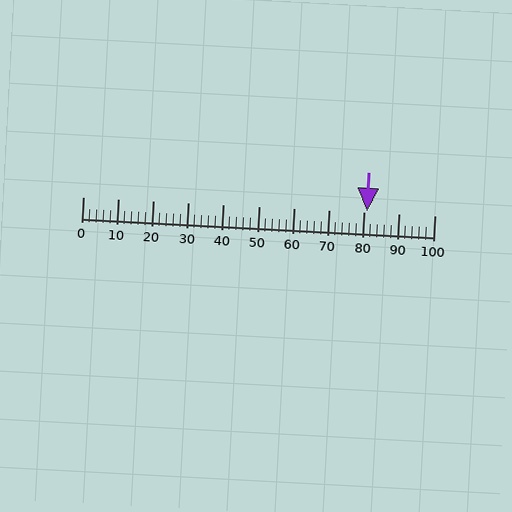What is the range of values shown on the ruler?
The ruler shows values from 0 to 100.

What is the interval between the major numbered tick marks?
The major tick marks are spaced 10 units apart.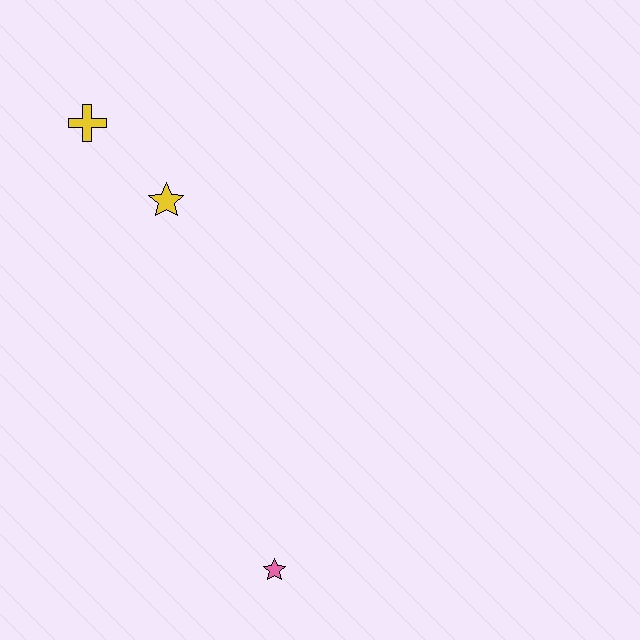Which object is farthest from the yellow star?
The pink star is farthest from the yellow star.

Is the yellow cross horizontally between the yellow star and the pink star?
No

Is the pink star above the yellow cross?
No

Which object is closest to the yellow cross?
The yellow star is closest to the yellow cross.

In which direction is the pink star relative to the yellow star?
The pink star is below the yellow star.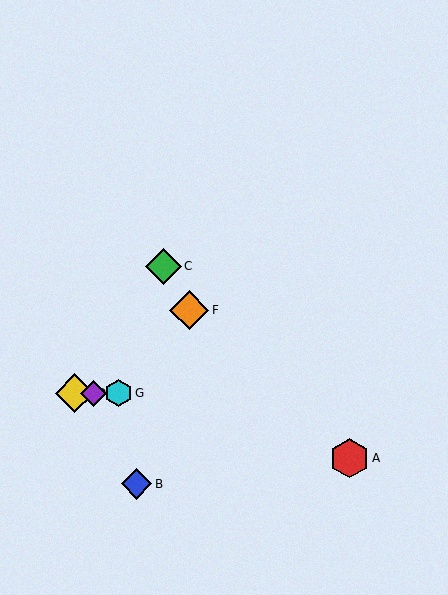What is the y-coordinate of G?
Object G is at y≈393.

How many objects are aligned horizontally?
3 objects (D, E, G) are aligned horizontally.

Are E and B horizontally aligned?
No, E is at y≈393 and B is at y≈484.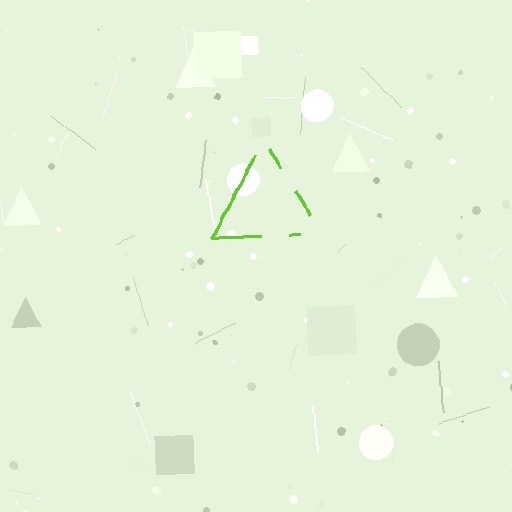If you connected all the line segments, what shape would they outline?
They would outline a triangle.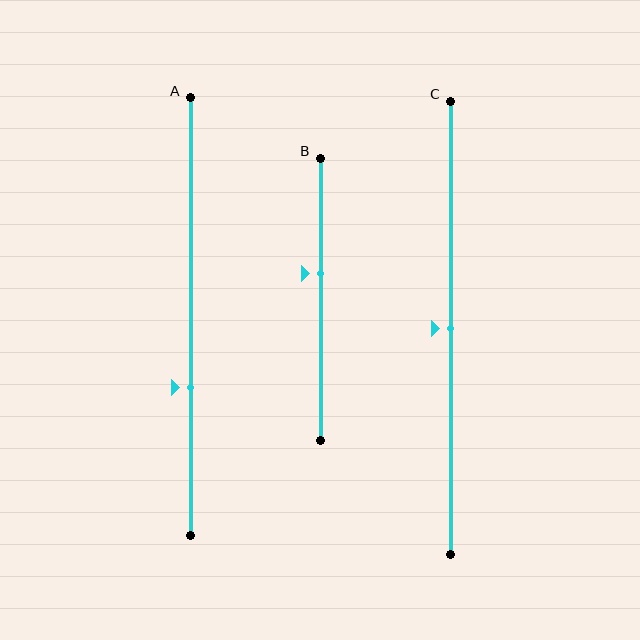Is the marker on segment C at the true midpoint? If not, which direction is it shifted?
Yes, the marker on segment C is at the true midpoint.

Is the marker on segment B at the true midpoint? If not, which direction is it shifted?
No, the marker on segment B is shifted upward by about 9% of the segment length.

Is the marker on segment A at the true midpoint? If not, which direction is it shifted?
No, the marker on segment A is shifted downward by about 16% of the segment length.